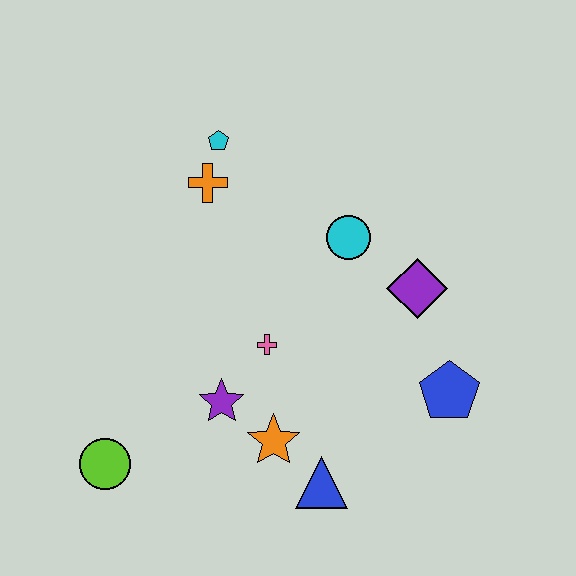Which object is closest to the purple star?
The orange star is closest to the purple star.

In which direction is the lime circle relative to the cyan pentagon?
The lime circle is below the cyan pentagon.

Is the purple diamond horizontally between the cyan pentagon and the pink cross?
No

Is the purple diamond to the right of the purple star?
Yes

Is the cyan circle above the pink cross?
Yes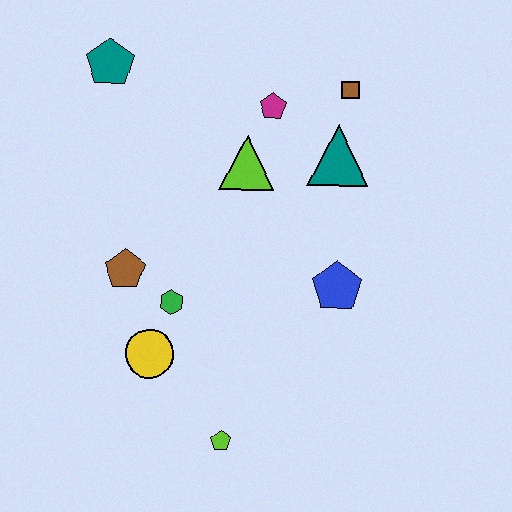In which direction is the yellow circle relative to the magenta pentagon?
The yellow circle is below the magenta pentagon.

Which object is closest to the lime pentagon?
The yellow circle is closest to the lime pentagon.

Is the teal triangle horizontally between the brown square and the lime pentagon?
Yes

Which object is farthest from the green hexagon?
The brown square is farthest from the green hexagon.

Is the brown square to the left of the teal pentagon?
No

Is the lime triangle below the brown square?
Yes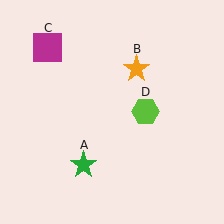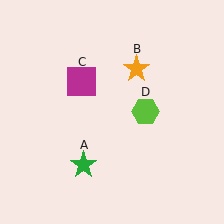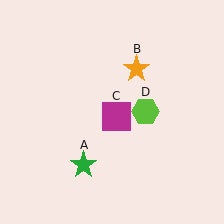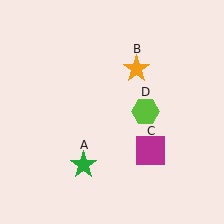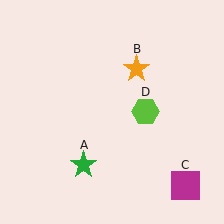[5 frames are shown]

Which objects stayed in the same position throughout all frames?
Green star (object A) and orange star (object B) and lime hexagon (object D) remained stationary.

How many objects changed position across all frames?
1 object changed position: magenta square (object C).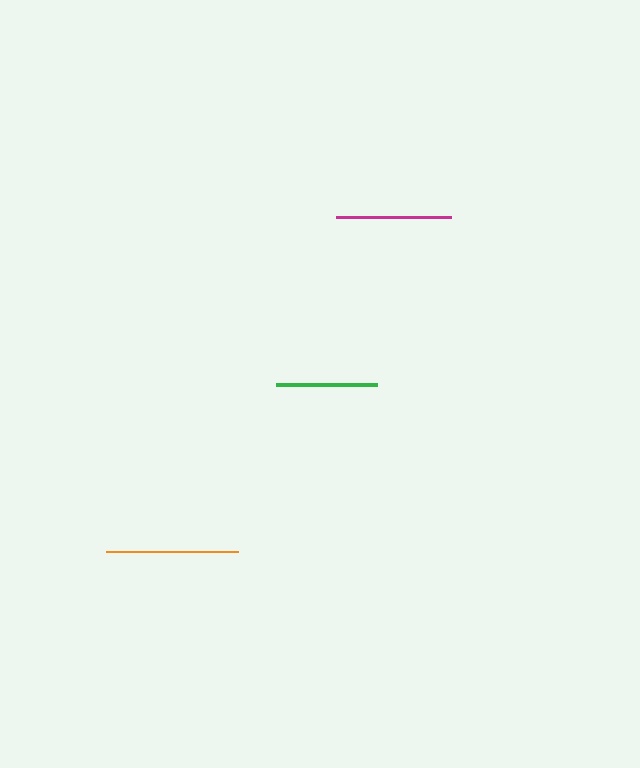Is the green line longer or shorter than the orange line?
The orange line is longer than the green line.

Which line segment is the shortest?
The green line is the shortest at approximately 101 pixels.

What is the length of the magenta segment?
The magenta segment is approximately 115 pixels long.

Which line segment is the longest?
The orange line is the longest at approximately 132 pixels.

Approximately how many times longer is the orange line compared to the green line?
The orange line is approximately 1.3 times the length of the green line.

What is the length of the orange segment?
The orange segment is approximately 132 pixels long.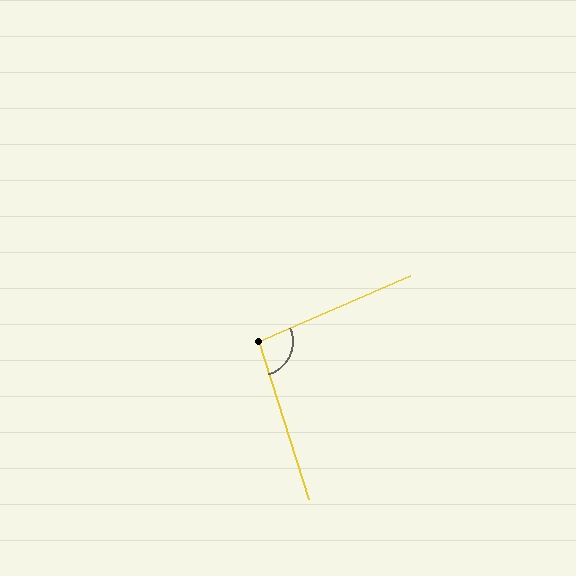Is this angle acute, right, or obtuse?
It is obtuse.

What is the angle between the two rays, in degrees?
Approximately 96 degrees.